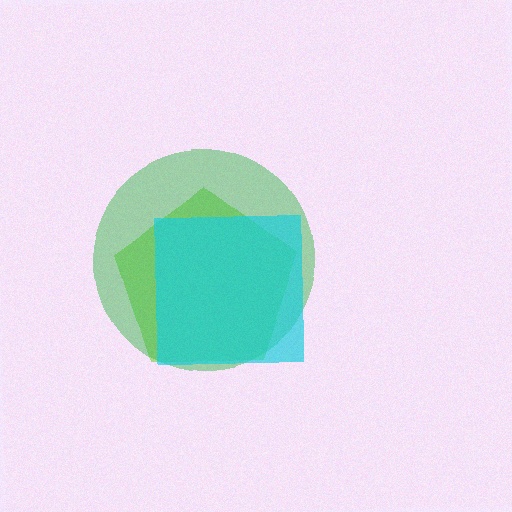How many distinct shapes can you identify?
There are 3 distinct shapes: a lime pentagon, a green circle, a cyan square.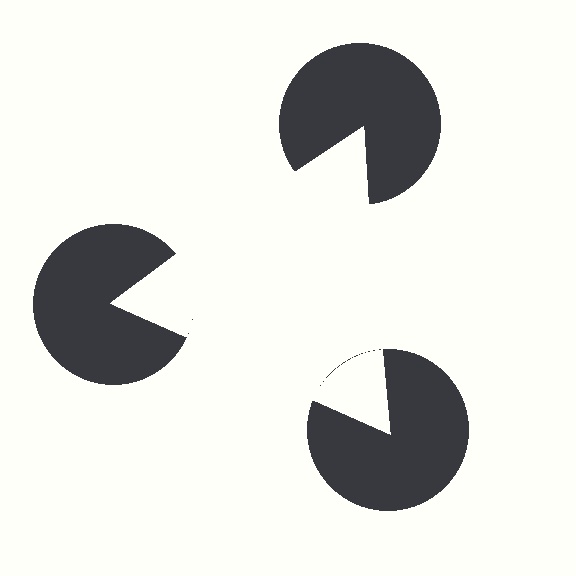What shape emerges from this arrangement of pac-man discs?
An illusory triangle — its edges are inferred from the aligned wedge cuts in the pac-man discs, not physically drawn.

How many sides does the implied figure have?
3 sides.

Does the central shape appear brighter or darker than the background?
It typically appears slightly brighter than the background, even though no actual brightness change is drawn.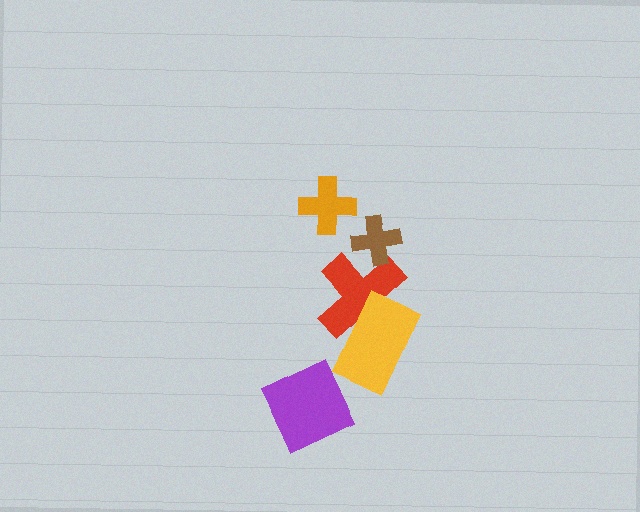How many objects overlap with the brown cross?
1 object overlaps with the brown cross.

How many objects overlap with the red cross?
2 objects overlap with the red cross.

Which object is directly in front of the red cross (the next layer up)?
The yellow rectangle is directly in front of the red cross.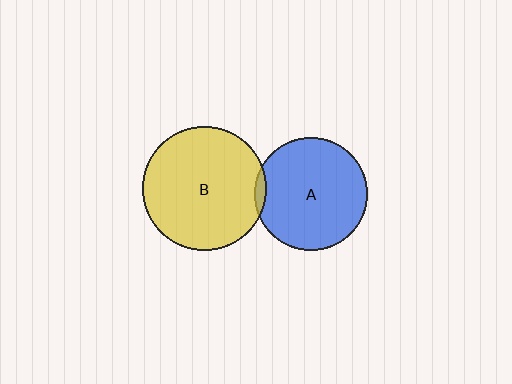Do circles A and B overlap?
Yes.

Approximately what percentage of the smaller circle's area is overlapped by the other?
Approximately 5%.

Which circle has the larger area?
Circle B (yellow).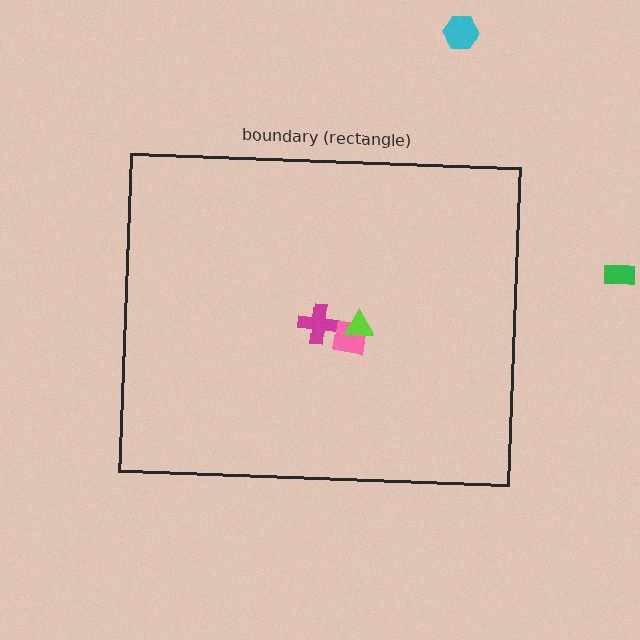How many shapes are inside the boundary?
3 inside, 2 outside.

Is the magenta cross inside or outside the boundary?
Inside.